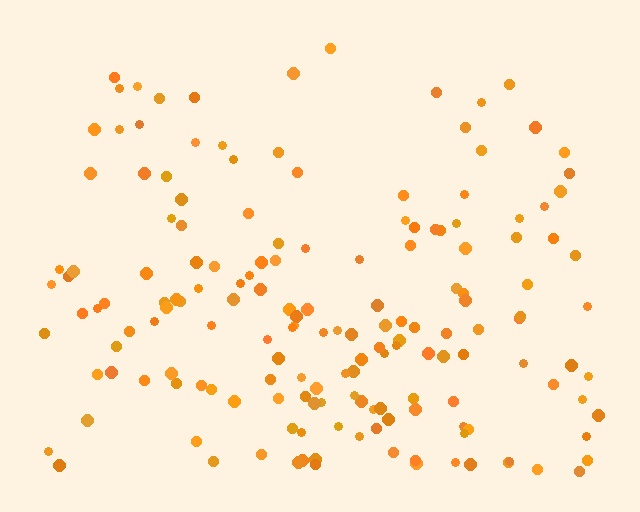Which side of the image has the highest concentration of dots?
The bottom.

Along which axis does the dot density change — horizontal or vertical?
Vertical.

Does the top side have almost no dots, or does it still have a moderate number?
Still a moderate number, just noticeably fewer than the bottom.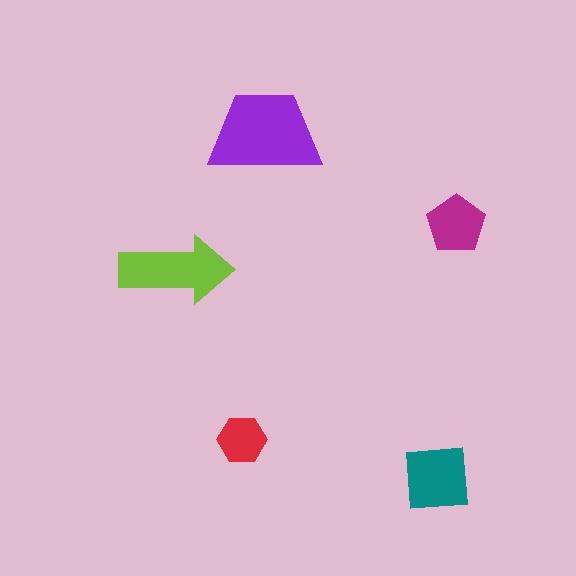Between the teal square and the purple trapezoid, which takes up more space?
The purple trapezoid.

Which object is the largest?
The purple trapezoid.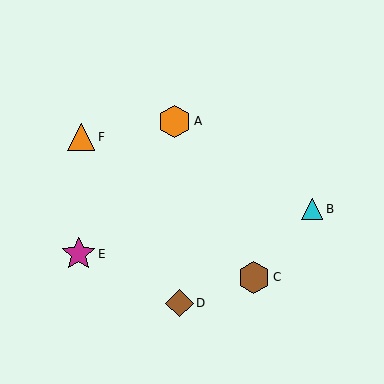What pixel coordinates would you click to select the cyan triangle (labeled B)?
Click at (312, 209) to select the cyan triangle B.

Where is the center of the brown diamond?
The center of the brown diamond is at (179, 303).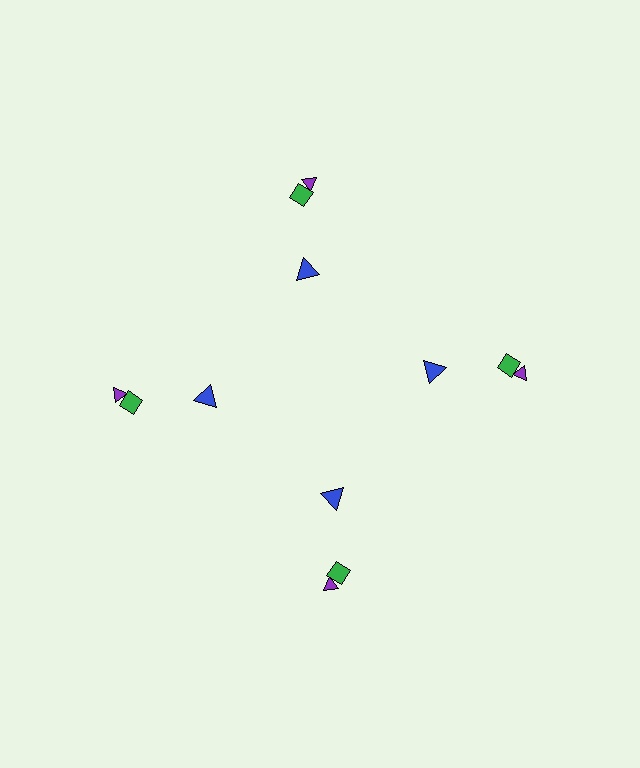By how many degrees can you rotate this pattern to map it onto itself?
The pattern maps onto itself every 90 degrees of rotation.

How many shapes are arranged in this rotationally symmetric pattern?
There are 12 shapes, arranged in 4 groups of 3.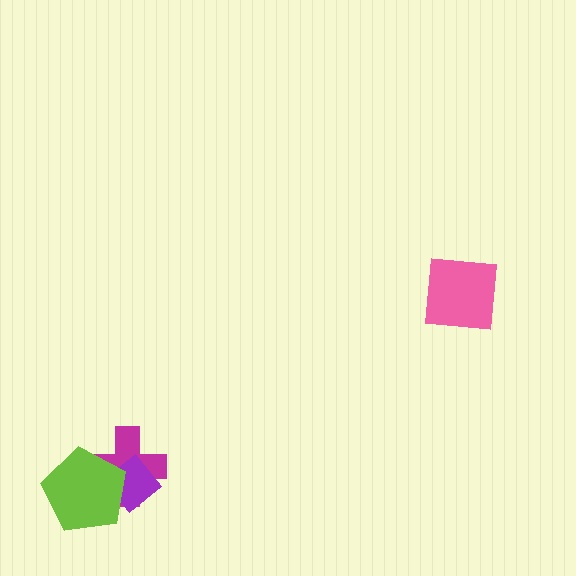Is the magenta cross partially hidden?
Yes, it is partially covered by another shape.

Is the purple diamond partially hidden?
Yes, it is partially covered by another shape.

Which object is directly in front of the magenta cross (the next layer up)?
The purple diamond is directly in front of the magenta cross.